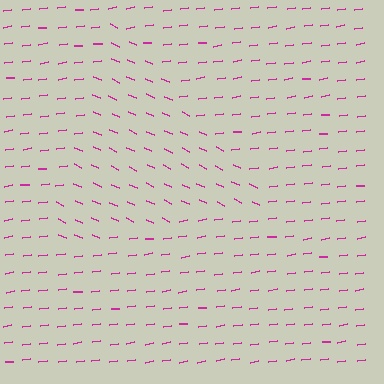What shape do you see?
I see a triangle.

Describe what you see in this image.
The image is filled with small magenta line segments. A triangle region in the image has lines oriented differently from the surrounding lines, creating a visible texture boundary.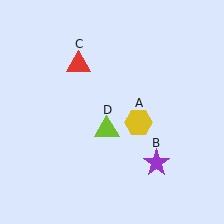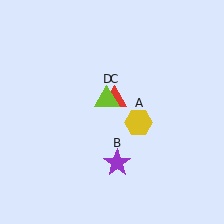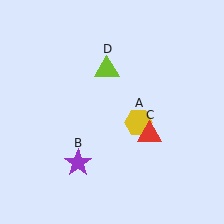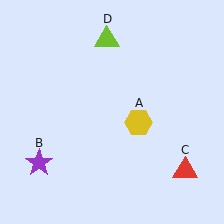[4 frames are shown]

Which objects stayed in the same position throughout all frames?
Yellow hexagon (object A) remained stationary.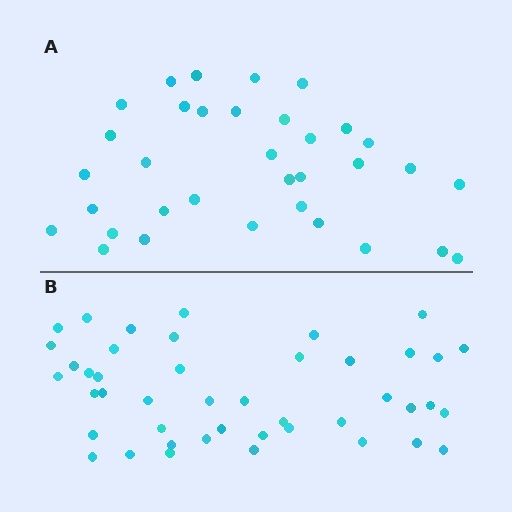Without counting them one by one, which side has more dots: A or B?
Region B (the bottom region) has more dots.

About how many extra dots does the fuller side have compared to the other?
Region B has roughly 10 or so more dots than region A.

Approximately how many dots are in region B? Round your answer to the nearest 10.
About 40 dots. (The exact count is 44, which rounds to 40.)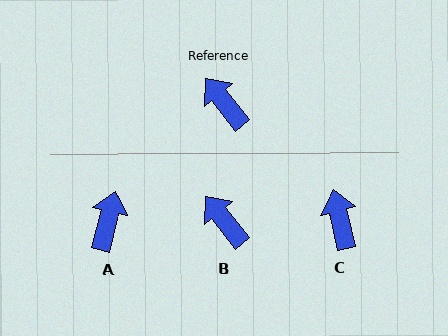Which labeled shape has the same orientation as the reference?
B.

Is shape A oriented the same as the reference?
No, it is off by about 53 degrees.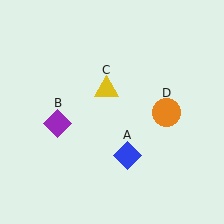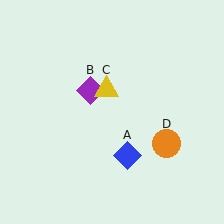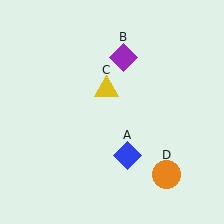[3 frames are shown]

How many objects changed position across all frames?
2 objects changed position: purple diamond (object B), orange circle (object D).